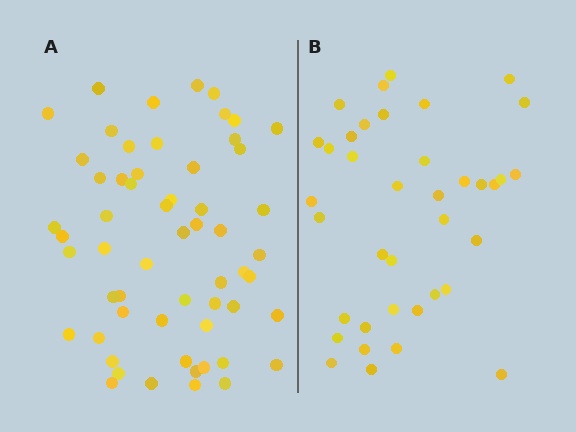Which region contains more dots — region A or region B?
Region A (the left region) has more dots.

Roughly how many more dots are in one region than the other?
Region A has approximately 20 more dots than region B.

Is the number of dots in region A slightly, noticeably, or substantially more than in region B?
Region A has substantially more. The ratio is roughly 1.5 to 1.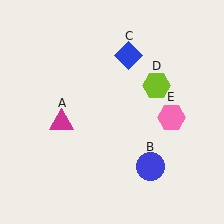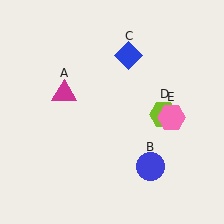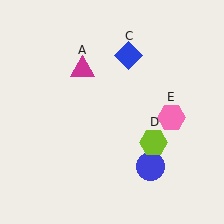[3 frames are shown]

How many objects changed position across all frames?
2 objects changed position: magenta triangle (object A), lime hexagon (object D).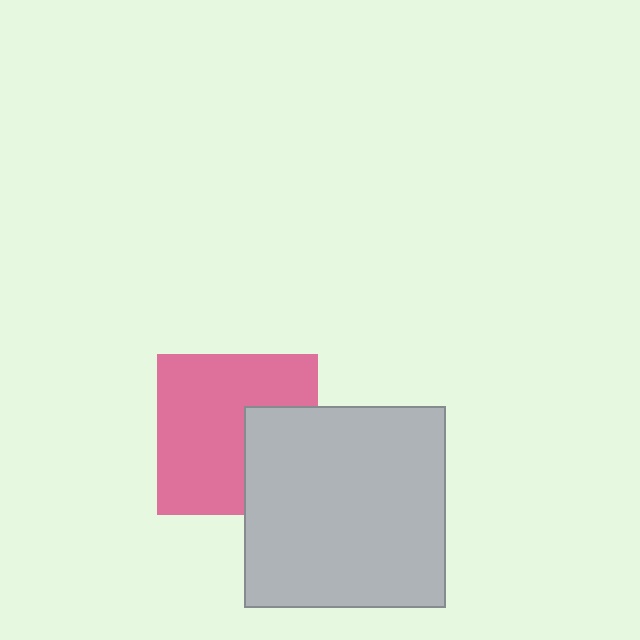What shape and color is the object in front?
The object in front is a light gray square.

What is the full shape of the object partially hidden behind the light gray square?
The partially hidden object is a pink square.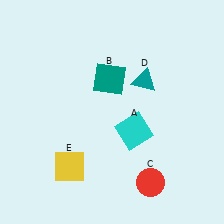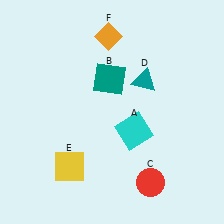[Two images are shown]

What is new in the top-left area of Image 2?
An orange diamond (F) was added in the top-left area of Image 2.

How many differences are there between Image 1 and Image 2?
There is 1 difference between the two images.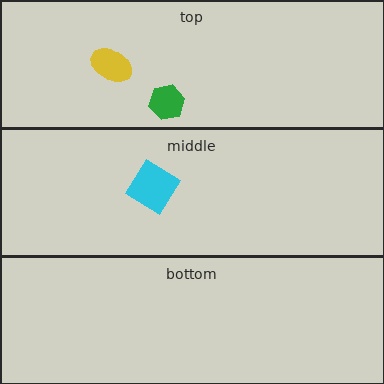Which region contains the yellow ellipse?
The top region.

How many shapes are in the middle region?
1.